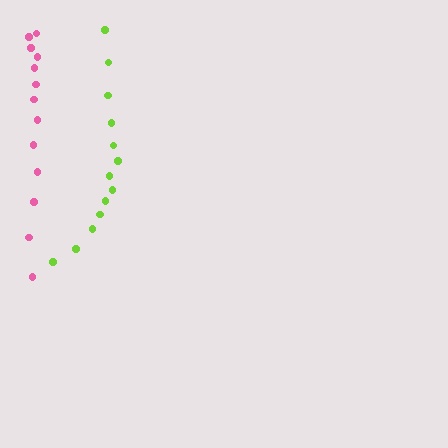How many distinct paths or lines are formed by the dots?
There are 2 distinct paths.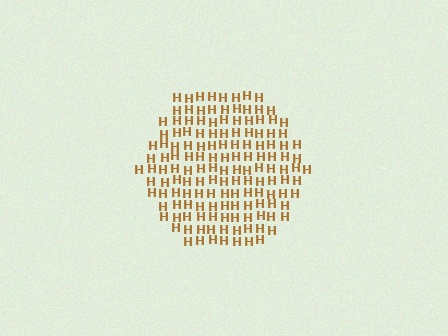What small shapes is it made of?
It is made of small letter H's.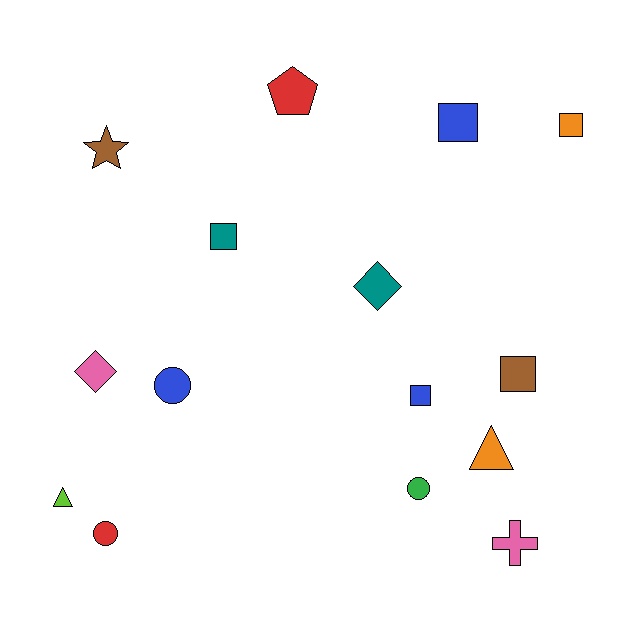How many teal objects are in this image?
There are 2 teal objects.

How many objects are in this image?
There are 15 objects.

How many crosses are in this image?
There is 1 cross.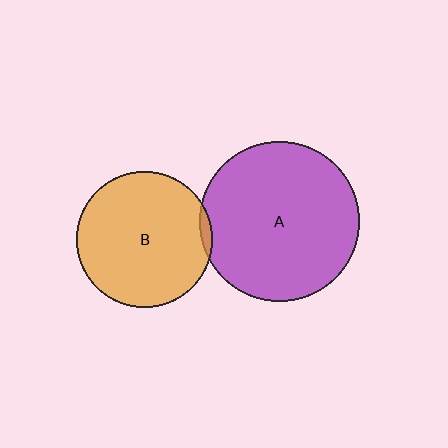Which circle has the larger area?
Circle A (purple).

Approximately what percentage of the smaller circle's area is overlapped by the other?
Approximately 5%.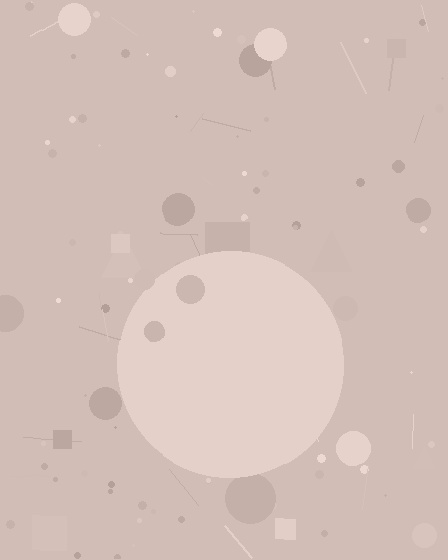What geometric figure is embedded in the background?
A circle is embedded in the background.